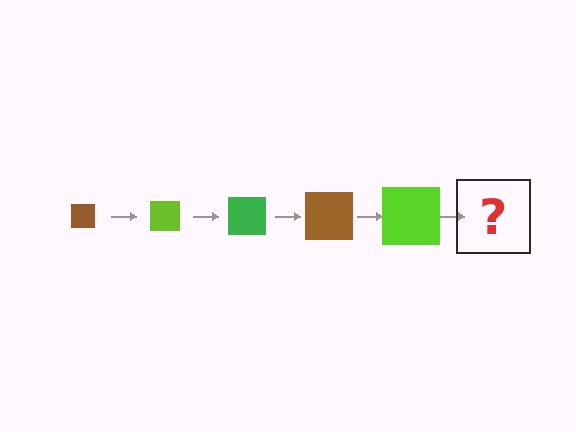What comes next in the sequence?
The next element should be a green square, larger than the previous one.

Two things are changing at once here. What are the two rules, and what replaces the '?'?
The two rules are that the square grows larger each step and the color cycles through brown, lime, and green. The '?' should be a green square, larger than the previous one.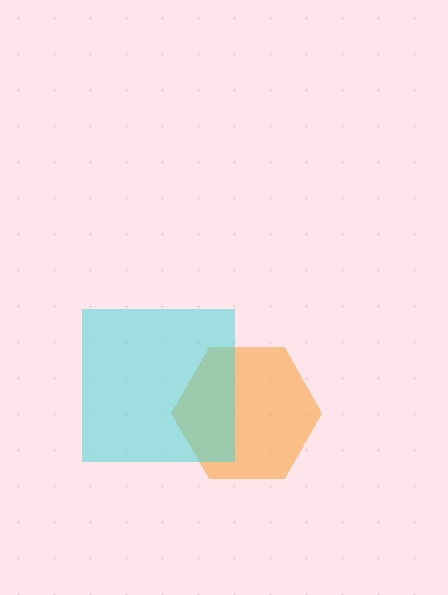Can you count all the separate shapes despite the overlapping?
Yes, there are 2 separate shapes.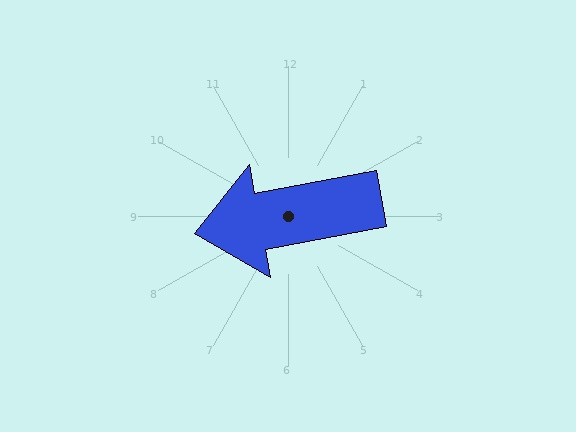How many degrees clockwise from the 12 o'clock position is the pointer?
Approximately 260 degrees.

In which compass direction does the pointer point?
West.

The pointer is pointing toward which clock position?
Roughly 9 o'clock.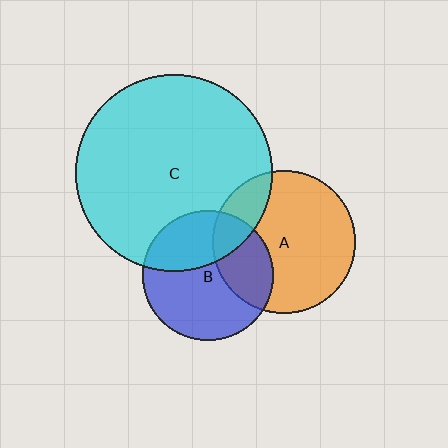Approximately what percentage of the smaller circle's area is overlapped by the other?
Approximately 35%.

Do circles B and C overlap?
Yes.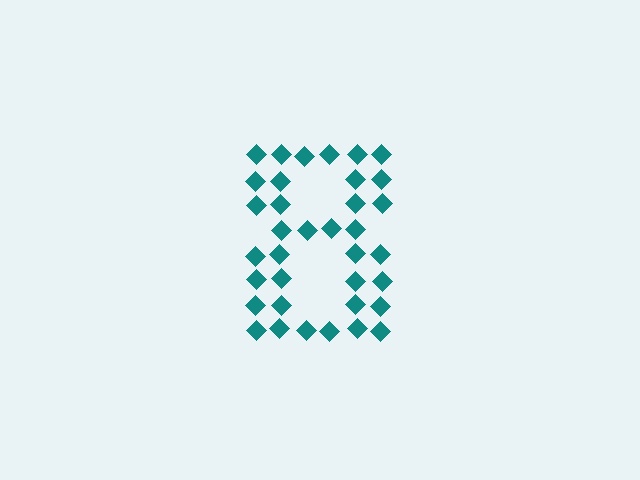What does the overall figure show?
The overall figure shows the digit 8.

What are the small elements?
The small elements are diamonds.